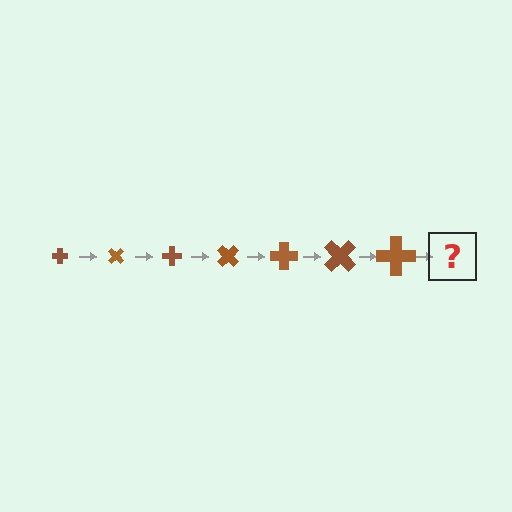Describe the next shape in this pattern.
It should be a cross, larger than the previous one and rotated 315 degrees from the start.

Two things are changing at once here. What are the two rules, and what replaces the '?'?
The two rules are that the cross grows larger each step and it rotates 45 degrees each step. The '?' should be a cross, larger than the previous one and rotated 315 degrees from the start.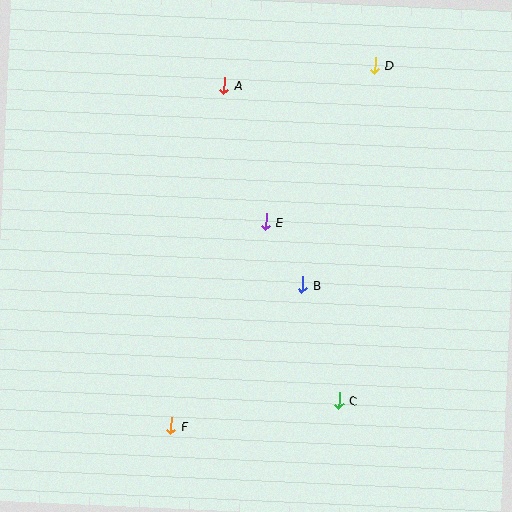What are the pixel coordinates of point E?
Point E is at (266, 222).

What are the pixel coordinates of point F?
Point F is at (171, 426).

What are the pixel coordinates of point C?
Point C is at (339, 401).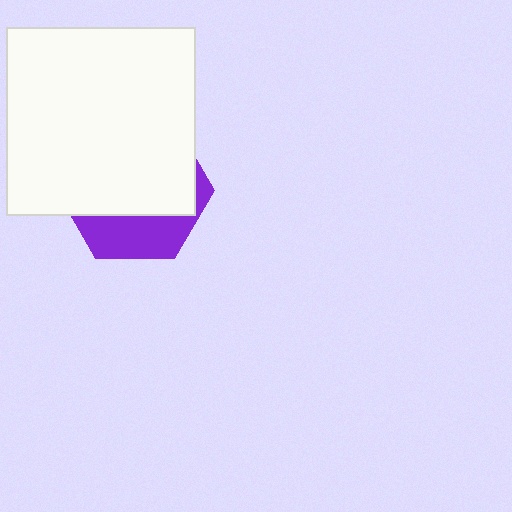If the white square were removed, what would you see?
You would see the complete purple hexagon.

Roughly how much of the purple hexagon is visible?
A small part of it is visible (roughly 32%).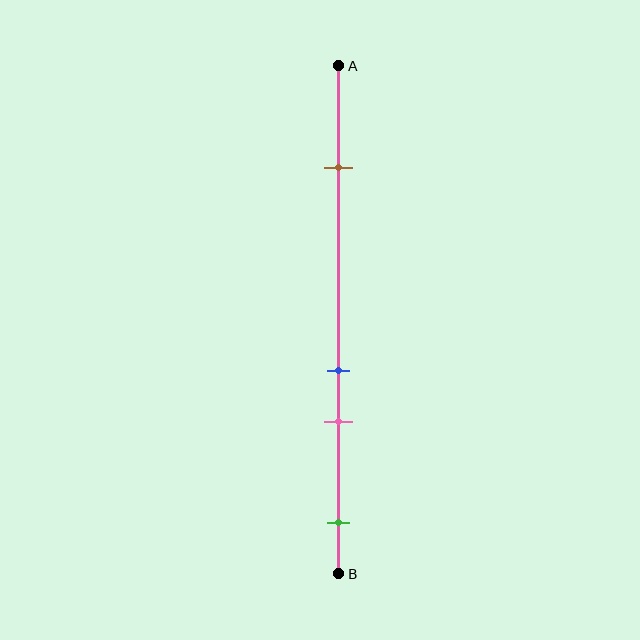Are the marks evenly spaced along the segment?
No, the marks are not evenly spaced.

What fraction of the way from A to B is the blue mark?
The blue mark is approximately 60% (0.6) of the way from A to B.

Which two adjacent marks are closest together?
The blue and pink marks are the closest adjacent pair.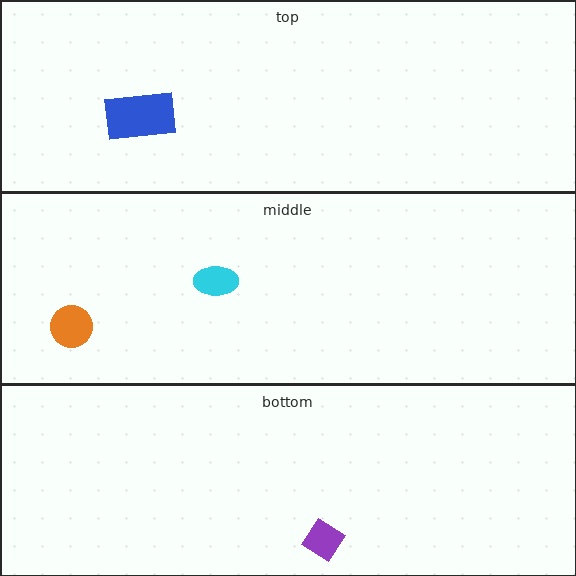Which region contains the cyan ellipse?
The middle region.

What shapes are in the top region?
The blue rectangle.